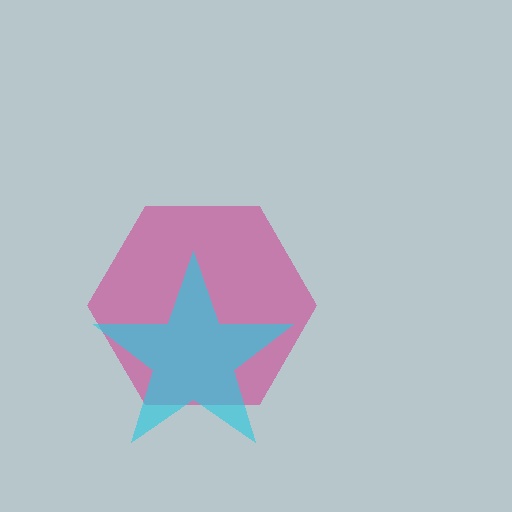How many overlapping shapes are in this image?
There are 2 overlapping shapes in the image.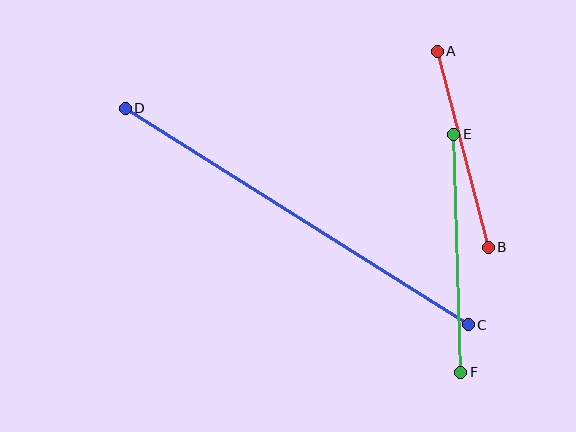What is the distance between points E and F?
The distance is approximately 238 pixels.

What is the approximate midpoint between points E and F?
The midpoint is at approximately (457, 253) pixels.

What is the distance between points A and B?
The distance is approximately 202 pixels.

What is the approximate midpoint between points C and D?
The midpoint is at approximately (297, 217) pixels.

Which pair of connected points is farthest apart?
Points C and D are farthest apart.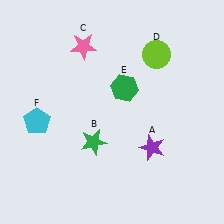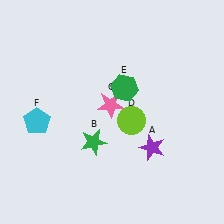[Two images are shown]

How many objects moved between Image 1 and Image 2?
2 objects moved between the two images.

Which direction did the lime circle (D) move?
The lime circle (D) moved down.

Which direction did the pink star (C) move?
The pink star (C) moved down.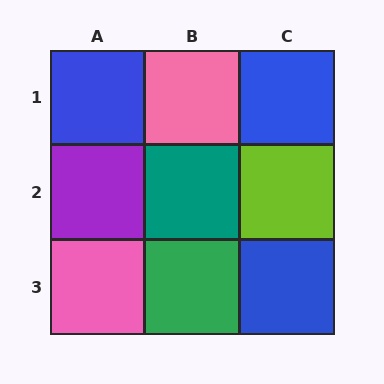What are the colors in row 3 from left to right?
Pink, green, blue.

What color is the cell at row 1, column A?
Blue.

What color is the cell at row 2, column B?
Teal.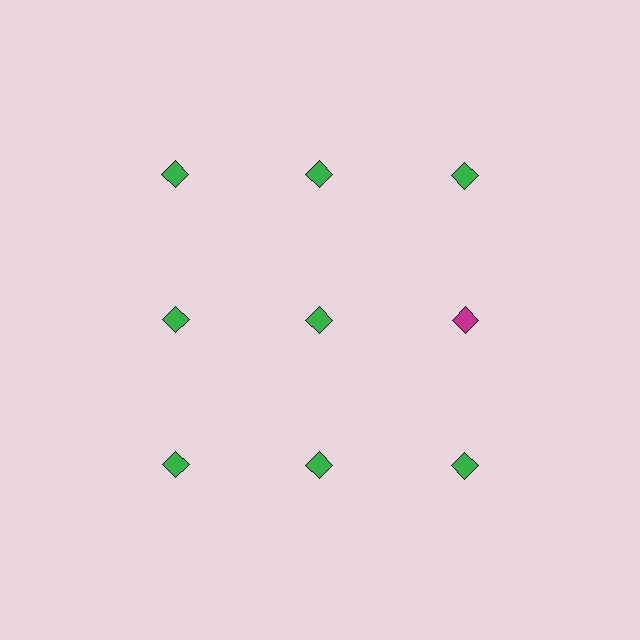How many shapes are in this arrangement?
There are 9 shapes arranged in a grid pattern.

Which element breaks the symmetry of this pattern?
The magenta diamond in the second row, center column breaks the symmetry. All other shapes are green diamonds.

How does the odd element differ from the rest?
It has a different color: magenta instead of green.